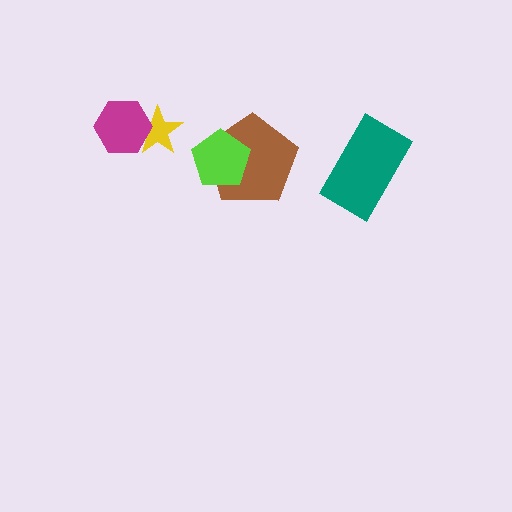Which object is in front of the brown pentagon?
The lime pentagon is in front of the brown pentagon.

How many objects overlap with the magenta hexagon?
1 object overlaps with the magenta hexagon.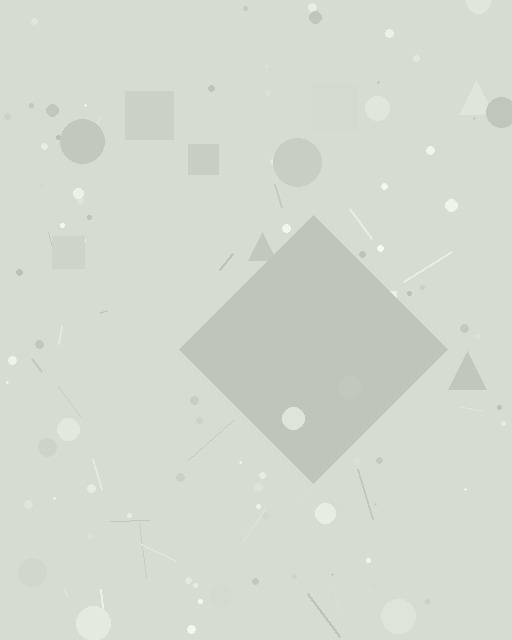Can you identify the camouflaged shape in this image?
The camouflaged shape is a diamond.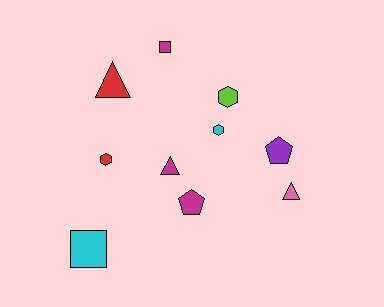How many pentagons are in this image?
There are 2 pentagons.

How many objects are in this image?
There are 10 objects.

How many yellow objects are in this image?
There are no yellow objects.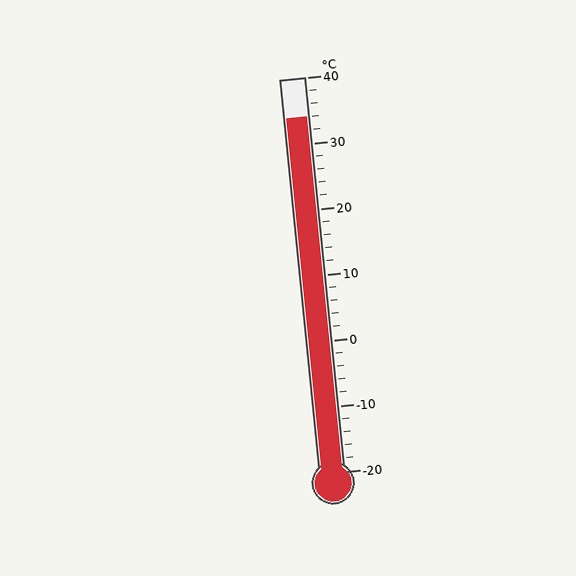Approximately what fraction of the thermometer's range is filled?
The thermometer is filled to approximately 90% of its range.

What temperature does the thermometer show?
The thermometer shows approximately 34°C.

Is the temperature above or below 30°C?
The temperature is above 30°C.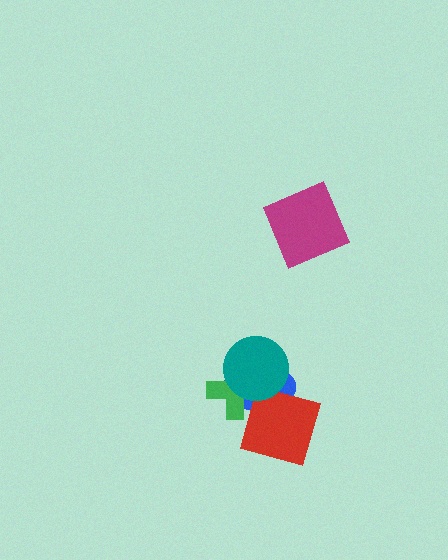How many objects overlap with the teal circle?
3 objects overlap with the teal circle.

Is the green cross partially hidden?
Yes, it is partially covered by another shape.